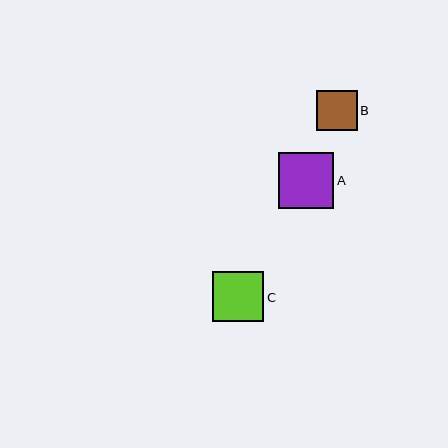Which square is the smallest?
Square B is the smallest with a size of approximately 41 pixels.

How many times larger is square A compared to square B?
Square A is approximately 1.4 times the size of square B.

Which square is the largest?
Square A is the largest with a size of approximately 55 pixels.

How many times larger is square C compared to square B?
Square C is approximately 1.2 times the size of square B.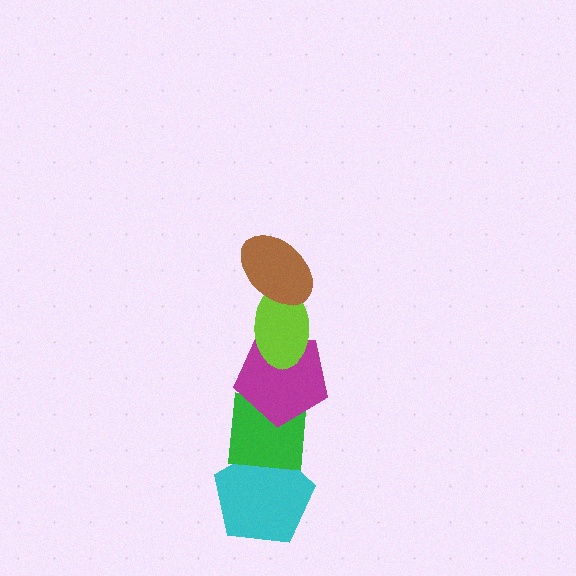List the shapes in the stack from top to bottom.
From top to bottom: the brown ellipse, the lime ellipse, the magenta pentagon, the green square, the cyan pentagon.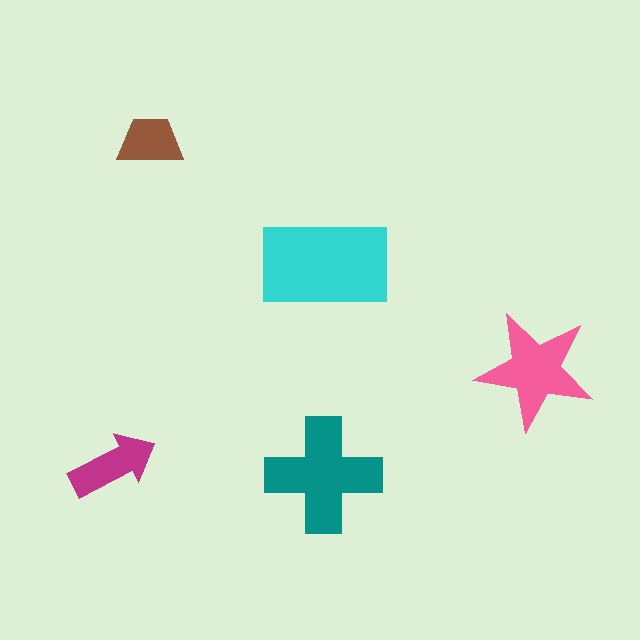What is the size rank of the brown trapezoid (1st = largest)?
5th.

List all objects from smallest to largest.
The brown trapezoid, the magenta arrow, the pink star, the teal cross, the cyan rectangle.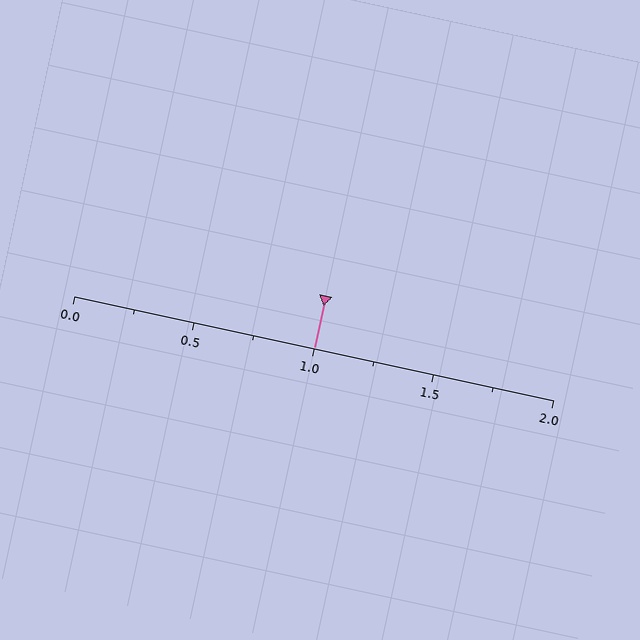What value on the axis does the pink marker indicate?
The marker indicates approximately 1.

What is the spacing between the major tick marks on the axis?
The major ticks are spaced 0.5 apart.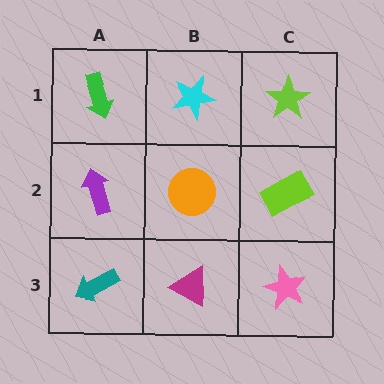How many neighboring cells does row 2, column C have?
3.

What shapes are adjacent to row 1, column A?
A purple arrow (row 2, column A), a cyan star (row 1, column B).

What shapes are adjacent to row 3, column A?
A purple arrow (row 2, column A), a magenta triangle (row 3, column B).